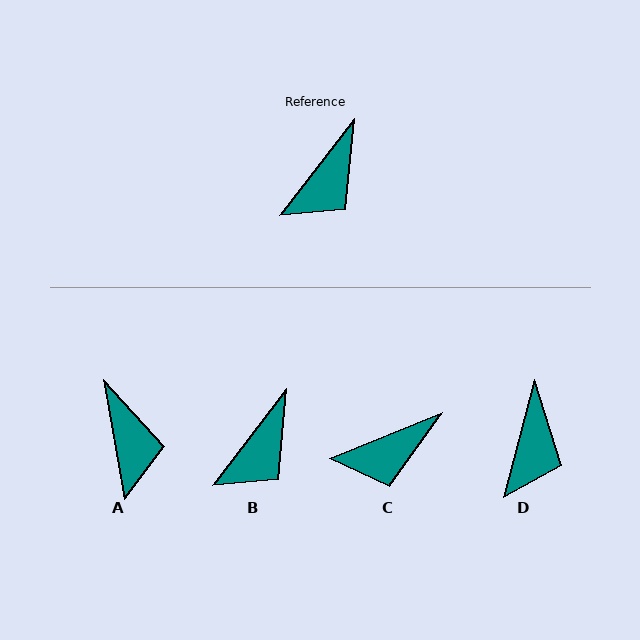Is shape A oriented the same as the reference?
No, it is off by about 48 degrees.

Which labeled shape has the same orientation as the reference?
B.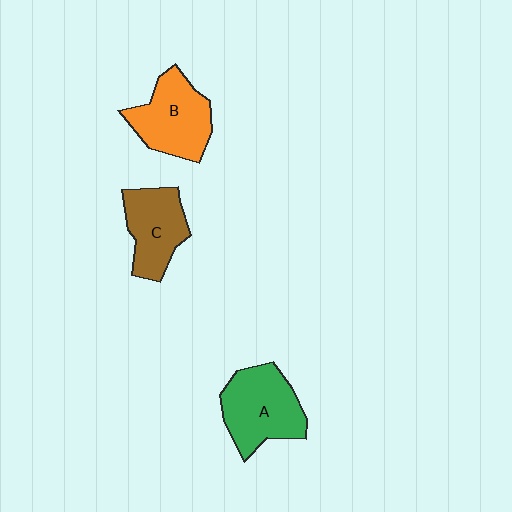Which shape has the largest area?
Shape A (green).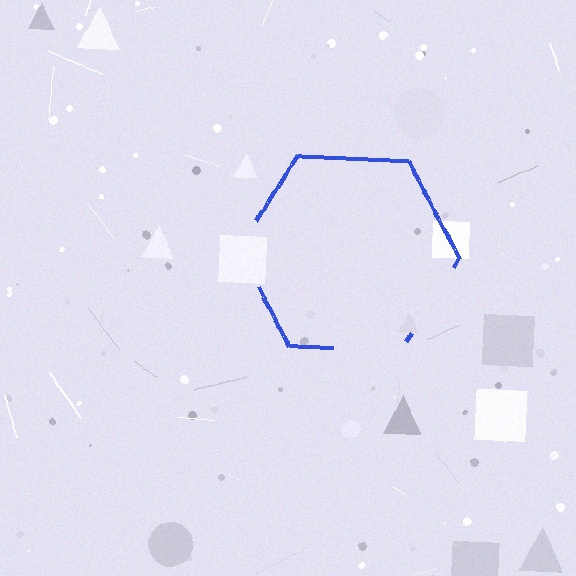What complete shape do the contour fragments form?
The contour fragments form a hexagon.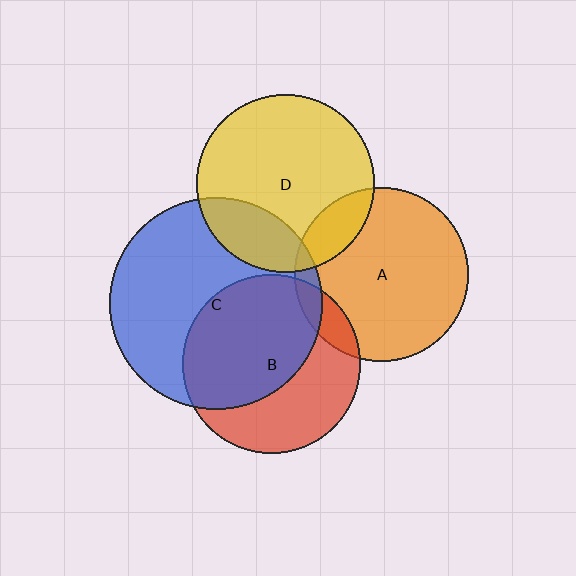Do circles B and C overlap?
Yes.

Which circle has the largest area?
Circle C (blue).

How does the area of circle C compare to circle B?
Approximately 1.4 times.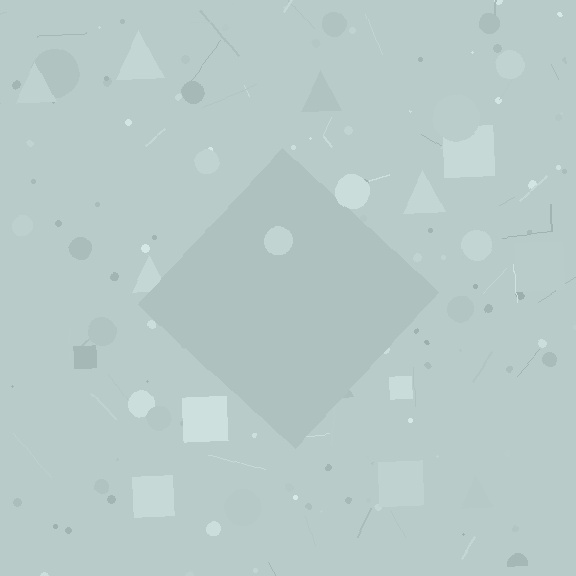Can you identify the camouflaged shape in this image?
The camouflaged shape is a diamond.